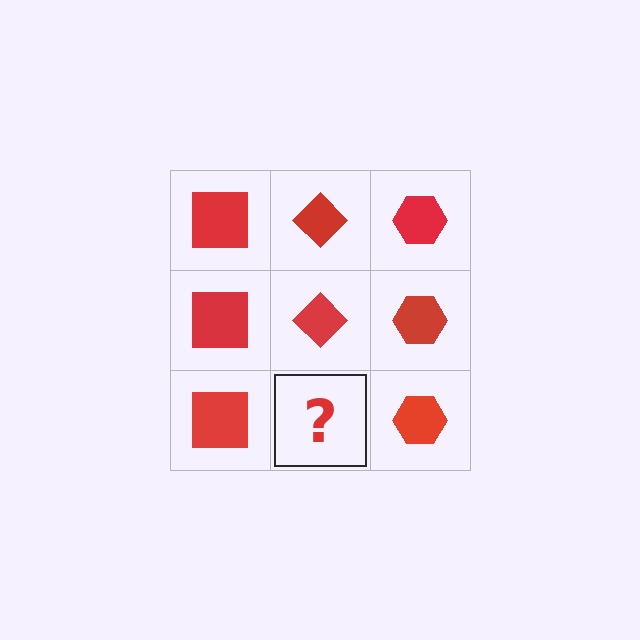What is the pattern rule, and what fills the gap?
The rule is that each column has a consistent shape. The gap should be filled with a red diamond.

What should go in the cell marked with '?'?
The missing cell should contain a red diamond.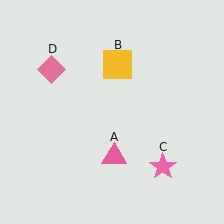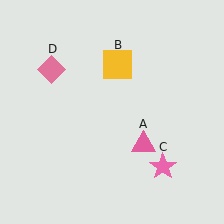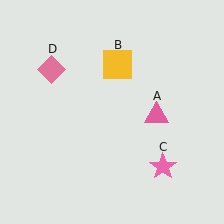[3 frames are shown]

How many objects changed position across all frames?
1 object changed position: pink triangle (object A).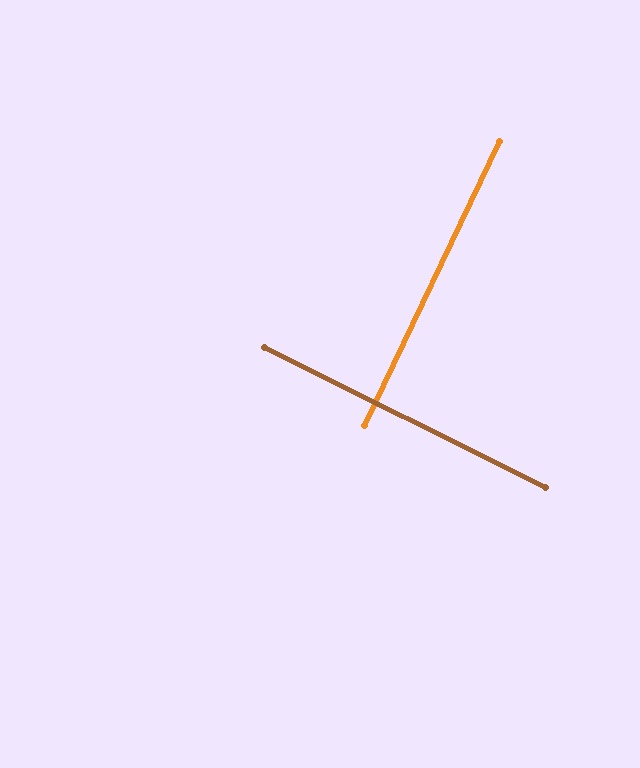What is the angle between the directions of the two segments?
Approximately 89 degrees.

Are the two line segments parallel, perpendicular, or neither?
Perpendicular — they meet at approximately 89°.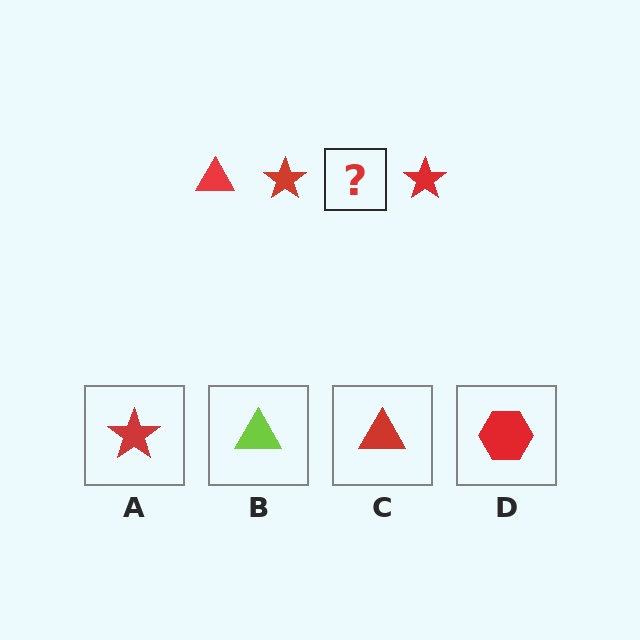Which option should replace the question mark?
Option C.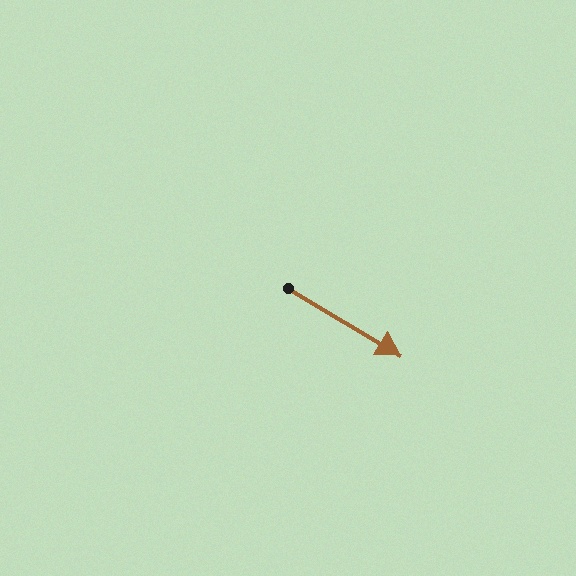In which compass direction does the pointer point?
Southeast.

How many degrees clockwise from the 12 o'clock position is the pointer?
Approximately 121 degrees.